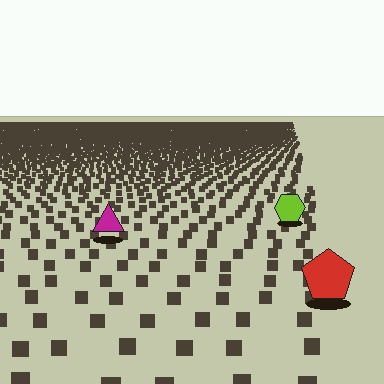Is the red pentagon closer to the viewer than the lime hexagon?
Yes. The red pentagon is closer — you can tell from the texture gradient: the ground texture is coarser near it.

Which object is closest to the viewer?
The red pentagon is closest. The texture marks near it are larger and more spread out.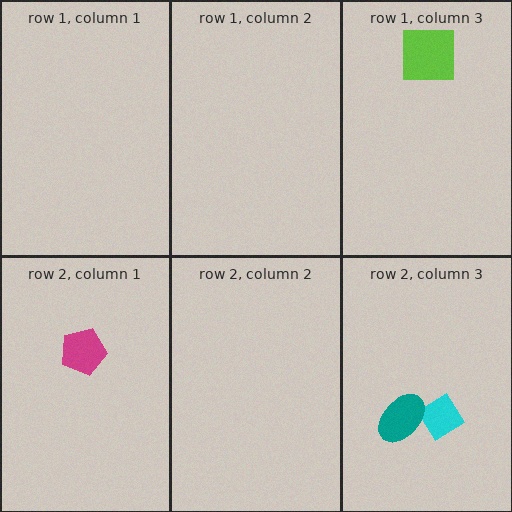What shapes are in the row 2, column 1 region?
The magenta pentagon.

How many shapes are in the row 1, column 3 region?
1.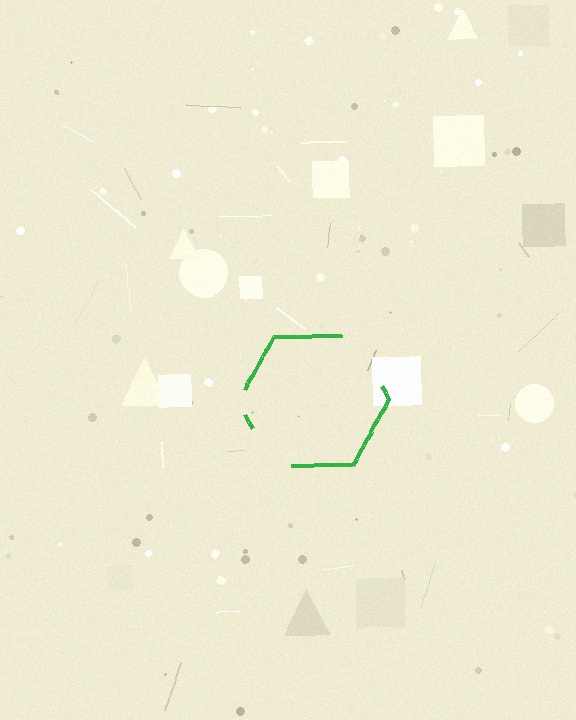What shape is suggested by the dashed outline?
The dashed outline suggests a hexagon.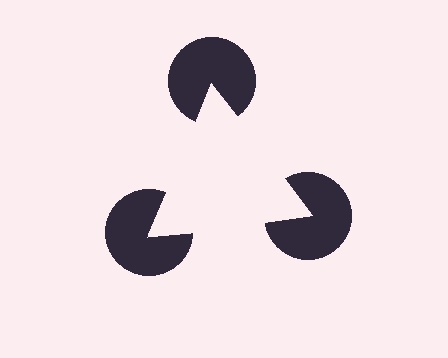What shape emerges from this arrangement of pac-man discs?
An illusory triangle — its edges are inferred from the aligned wedge cuts in the pac-man discs, not physically drawn.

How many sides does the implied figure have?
3 sides.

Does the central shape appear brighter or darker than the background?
It typically appears slightly brighter than the background, even though no actual brightness change is drawn.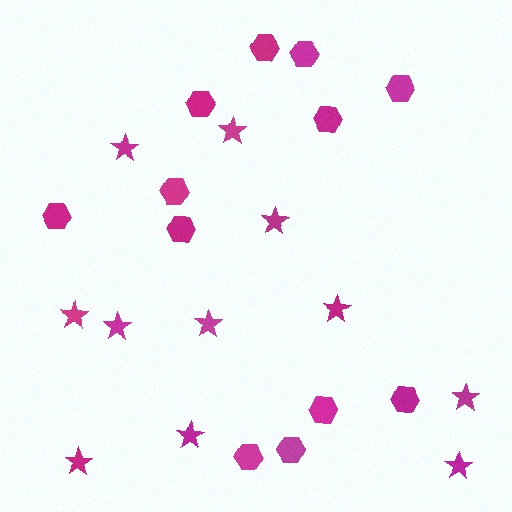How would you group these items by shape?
There are 2 groups: one group of stars (11) and one group of hexagons (12).